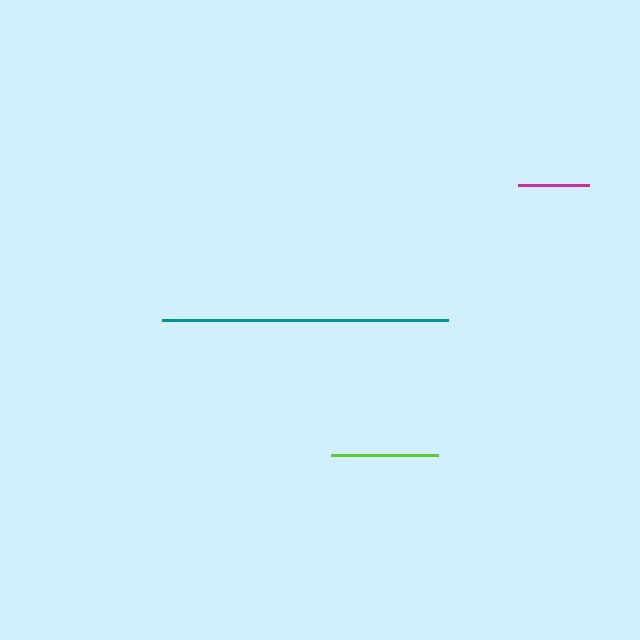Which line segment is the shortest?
The magenta line is the shortest at approximately 71 pixels.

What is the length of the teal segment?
The teal segment is approximately 286 pixels long.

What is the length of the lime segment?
The lime segment is approximately 107 pixels long.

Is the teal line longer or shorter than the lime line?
The teal line is longer than the lime line.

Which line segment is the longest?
The teal line is the longest at approximately 286 pixels.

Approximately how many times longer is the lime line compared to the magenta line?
The lime line is approximately 1.5 times the length of the magenta line.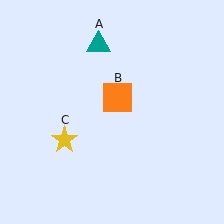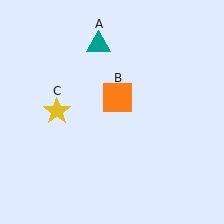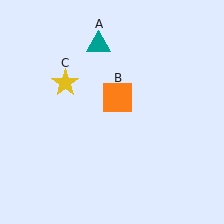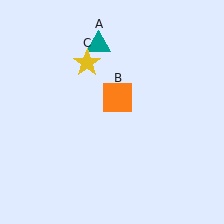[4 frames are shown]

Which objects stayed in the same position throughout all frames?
Teal triangle (object A) and orange square (object B) remained stationary.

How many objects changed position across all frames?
1 object changed position: yellow star (object C).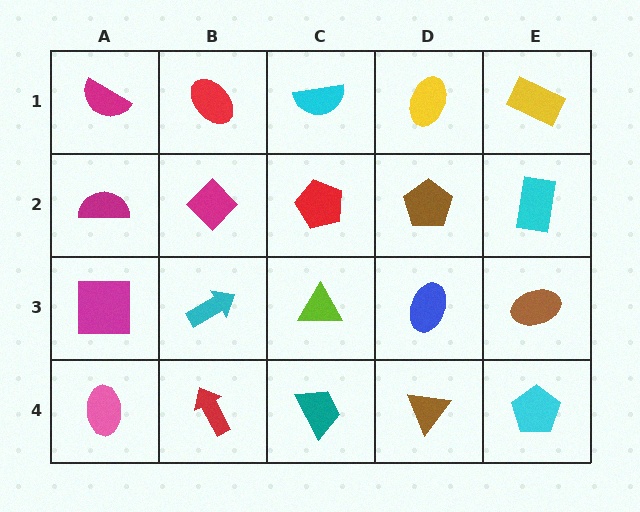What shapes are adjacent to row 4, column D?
A blue ellipse (row 3, column D), a teal trapezoid (row 4, column C), a cyan pentagon (row 4, column E).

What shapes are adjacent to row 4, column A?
A magenta square (row 3, column A), a red arrow (row 4, column B).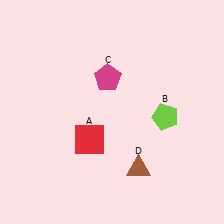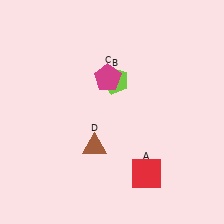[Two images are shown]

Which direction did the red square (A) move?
The red square (A) moved right.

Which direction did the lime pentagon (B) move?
The lime pentagon (B) moved left.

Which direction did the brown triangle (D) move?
The brown triangle (D) moved left.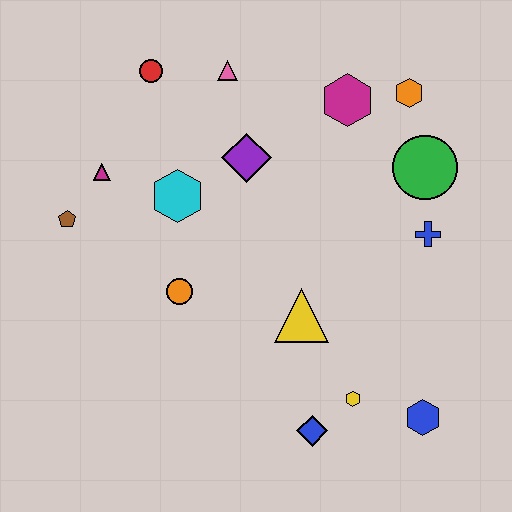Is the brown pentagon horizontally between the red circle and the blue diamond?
No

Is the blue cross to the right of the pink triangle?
Yes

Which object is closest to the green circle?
The blue cross is closest to the green circle.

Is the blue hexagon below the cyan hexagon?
Yes